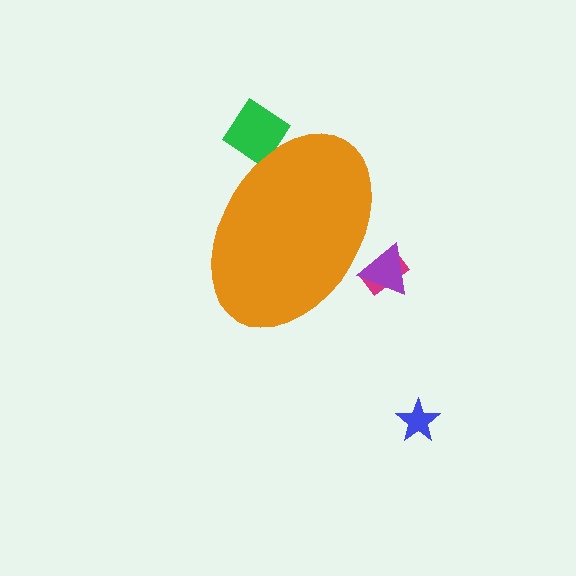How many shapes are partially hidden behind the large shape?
3 shapes are partially hidden.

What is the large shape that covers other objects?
An orange ellipse.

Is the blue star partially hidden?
No, the blue star is fully visible.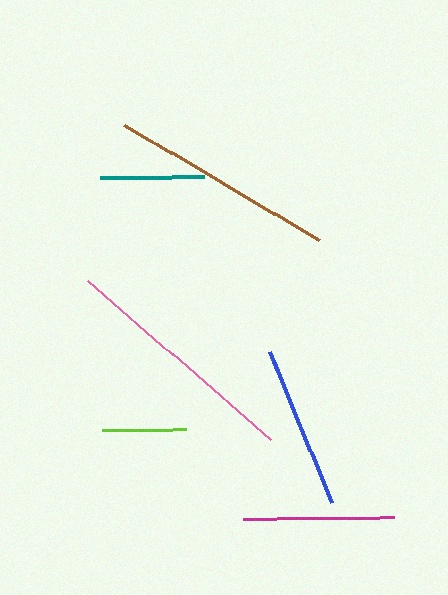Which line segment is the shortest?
The lime line is the shortest at approximately 84 pixels.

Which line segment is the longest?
The pink line is the longest at approximately 242 pixels.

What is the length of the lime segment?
The lime segment is approximately 84 pixels long.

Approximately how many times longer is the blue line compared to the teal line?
The blue line is approximately 1.6 times the length of the teal line.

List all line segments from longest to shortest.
From longest to shortest: pink, brown, blue, magenta, teal, lime.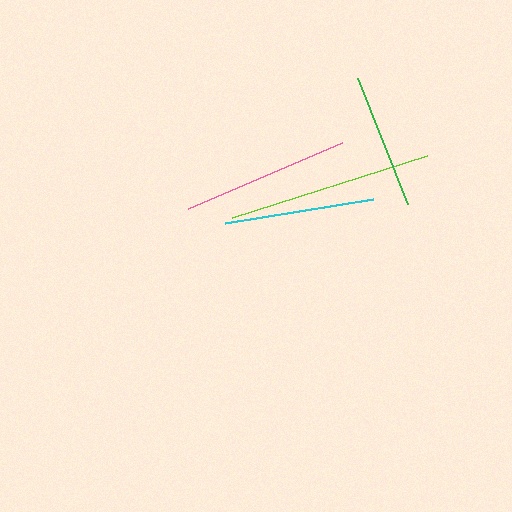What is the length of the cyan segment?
The cyan segment is approximately 150 pixels long.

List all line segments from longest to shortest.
From longest to shortest: lime, pink, cyan, green.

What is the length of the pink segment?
The pink segment is approximately 168 pixels long.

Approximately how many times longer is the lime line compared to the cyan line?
The lime line is approximately 1.4 times the length of the cyan line.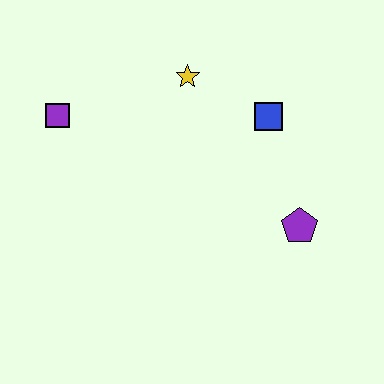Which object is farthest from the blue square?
The purple square is farthest from the blue square.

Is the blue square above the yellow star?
No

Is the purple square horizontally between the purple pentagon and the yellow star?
No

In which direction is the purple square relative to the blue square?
The purple square is to the left of the blue square.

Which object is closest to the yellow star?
The blue square is closest to the yellow star.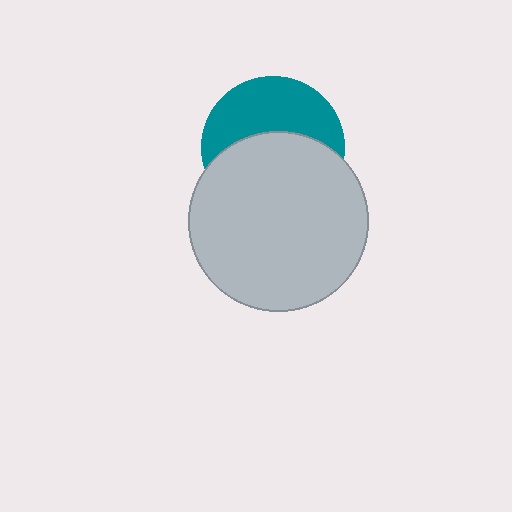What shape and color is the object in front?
The object in front is a light gray circle.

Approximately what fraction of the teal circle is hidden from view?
Roughly 55% of the teal circle is hidden behind the light gray circle.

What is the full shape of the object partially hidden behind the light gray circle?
The partially hidden object is a teal circle.